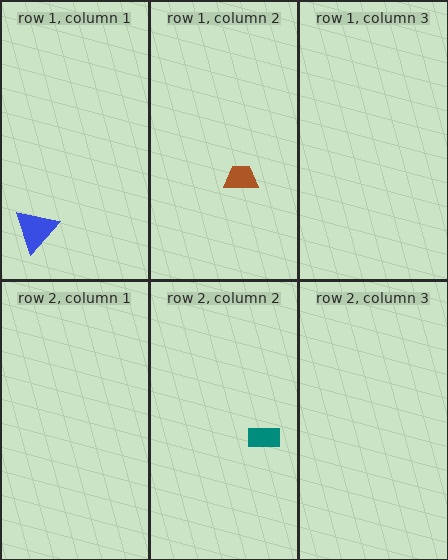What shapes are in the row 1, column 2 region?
The brown trapezoid.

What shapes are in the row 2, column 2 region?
The teal rectangle.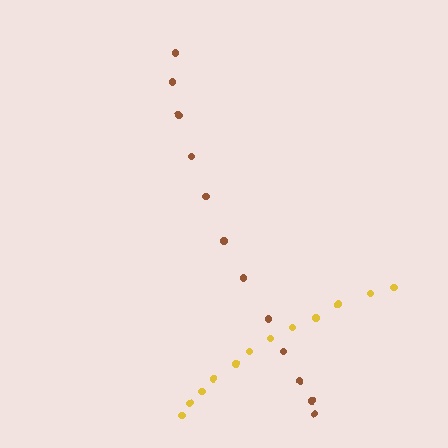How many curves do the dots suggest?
There are 2 distinct paths.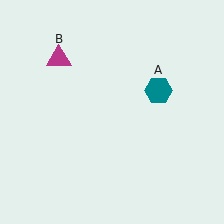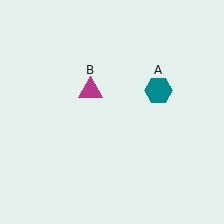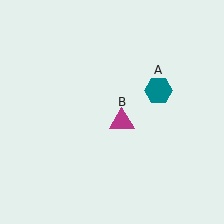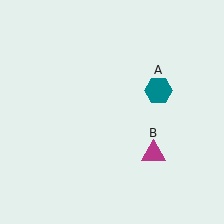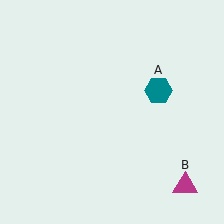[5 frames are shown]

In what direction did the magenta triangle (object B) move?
The magenta triangle (object B) moved down and to the right.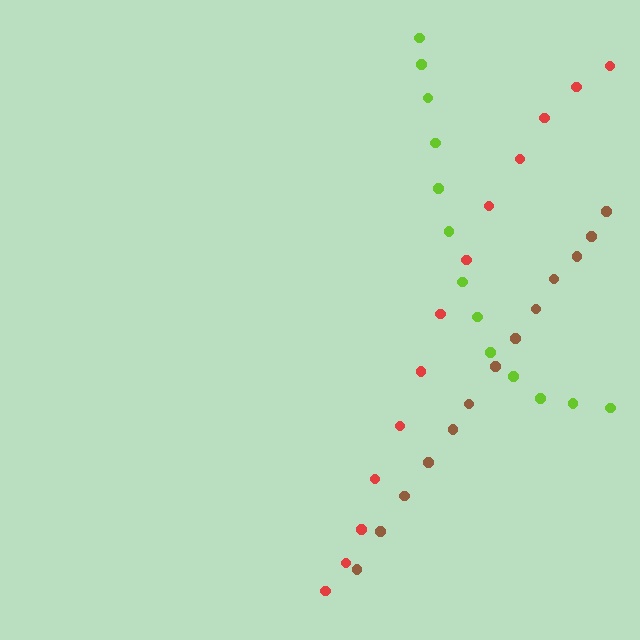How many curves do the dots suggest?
There are 3 distinct paths.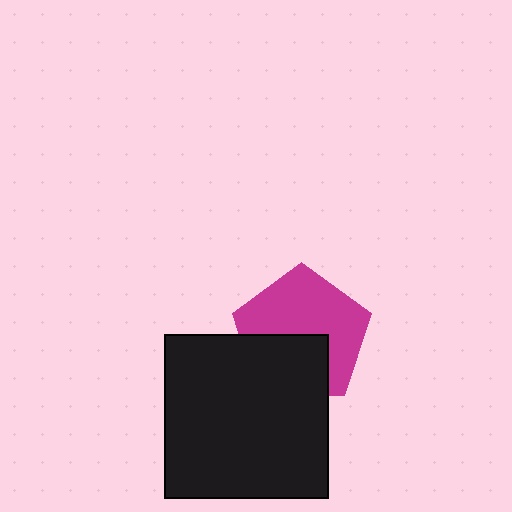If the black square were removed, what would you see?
You would see the complete magenta pentagon.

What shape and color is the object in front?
The object in front is a black square.